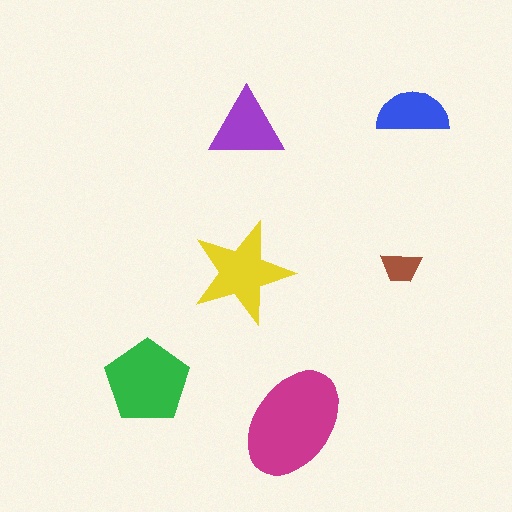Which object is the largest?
The magenta ellipse.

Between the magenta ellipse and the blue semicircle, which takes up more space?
The magenta ellipse.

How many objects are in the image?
There are 6 objects in the image.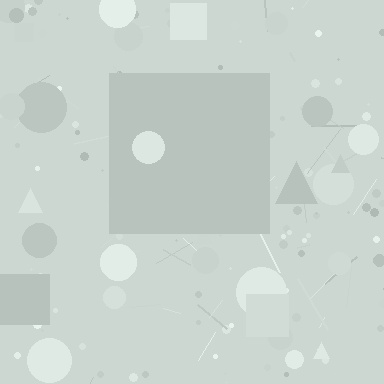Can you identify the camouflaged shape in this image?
The camouflaged shape is a square.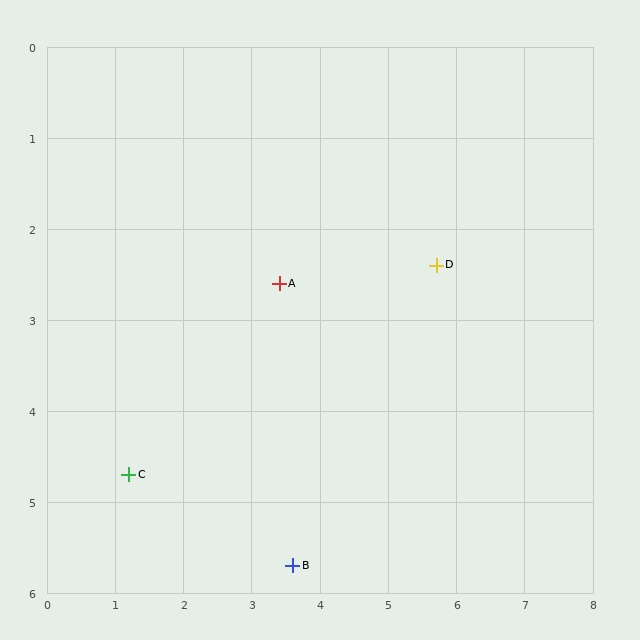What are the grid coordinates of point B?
Point B is at approximately (3.6, 5.7).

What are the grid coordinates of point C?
Point C is at approximately (1.2, 4.7).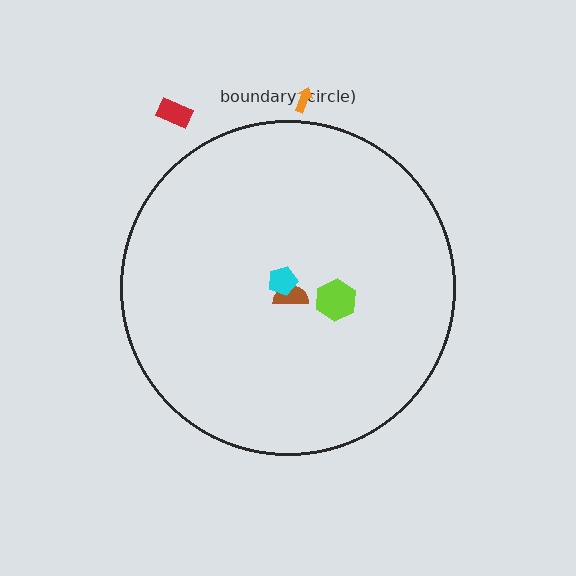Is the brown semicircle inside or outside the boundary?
Inside.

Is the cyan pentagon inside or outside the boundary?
Inside.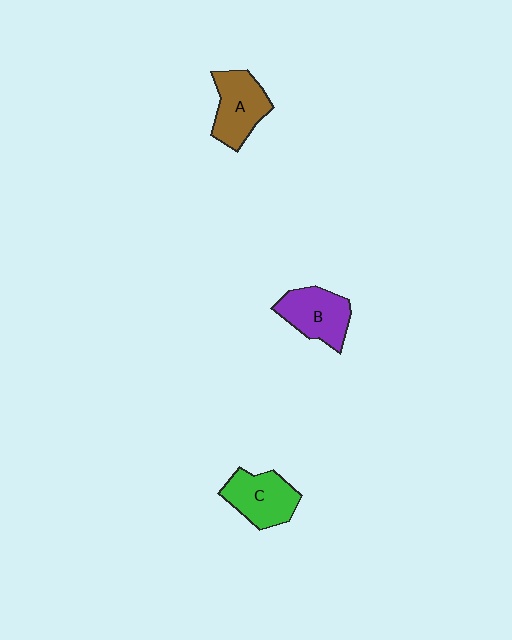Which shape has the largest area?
Shape A (brown).